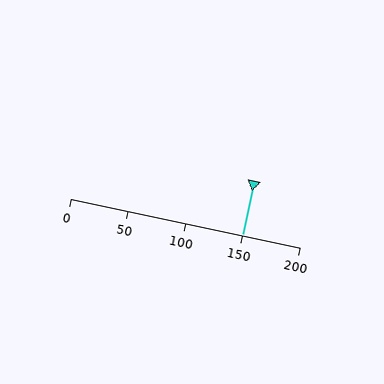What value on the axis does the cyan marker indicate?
The marker indicates approximately 150.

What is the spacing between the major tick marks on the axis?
The major ticks are spaced 50 apart.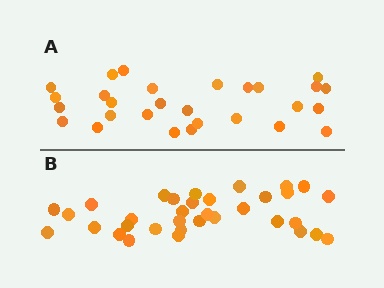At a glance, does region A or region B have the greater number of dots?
Region B (the bottom region) has more dots.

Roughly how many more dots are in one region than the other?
Region B has about 6 more dots than region A.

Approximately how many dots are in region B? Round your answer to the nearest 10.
About 30 dots. (The exact count is 34, which rounds to 30.)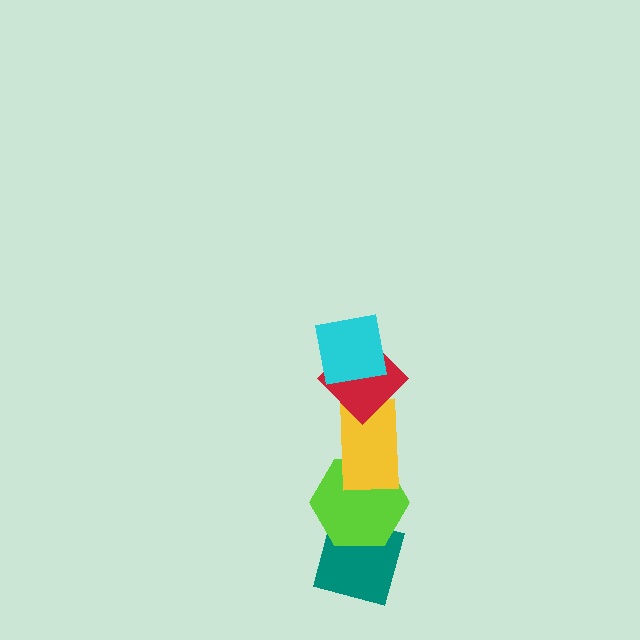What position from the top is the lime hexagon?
The lime hexagon is 4th from the top.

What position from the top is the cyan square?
The cyan square is 1st from the top.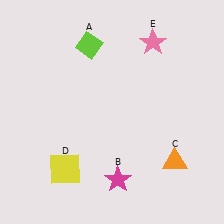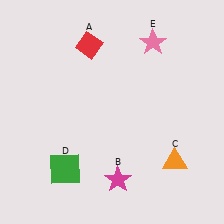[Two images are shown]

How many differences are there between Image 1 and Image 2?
There are 2 differences between the two images.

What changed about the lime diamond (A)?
In Image 1, A is lime. In Image 2, it changed to red.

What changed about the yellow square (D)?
In Image 1, D is yellow. In Image 2, it changed to green.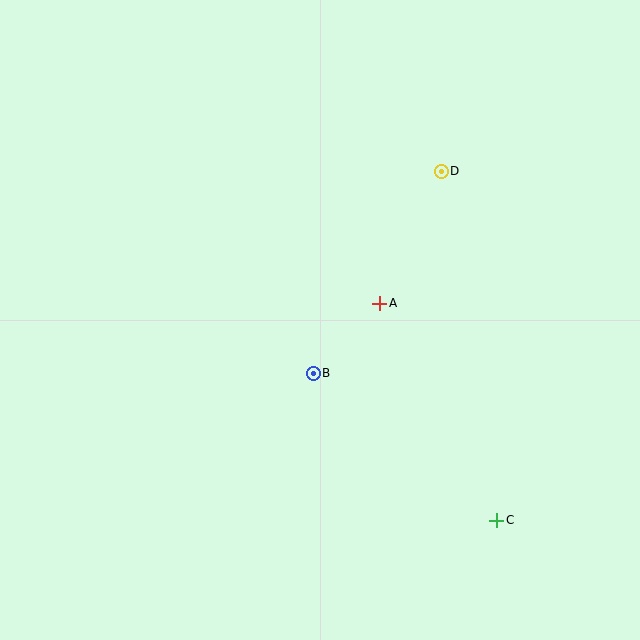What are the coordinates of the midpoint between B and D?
The midpoint between B and D is at (377, 272).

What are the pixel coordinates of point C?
Point C is at (497, 520).